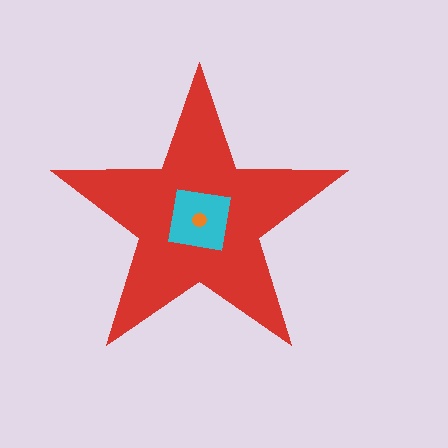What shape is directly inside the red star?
The cyan square.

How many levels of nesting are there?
3.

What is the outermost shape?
The red star.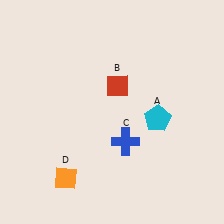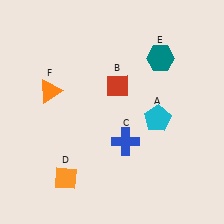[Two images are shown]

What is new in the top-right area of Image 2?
A teal hexagon (E) was added in the top-right area of Image 2.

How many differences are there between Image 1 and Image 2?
There are 2 differences between the two images.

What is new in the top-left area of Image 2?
An orange triangle (F) was added in the top-left area of Image 2.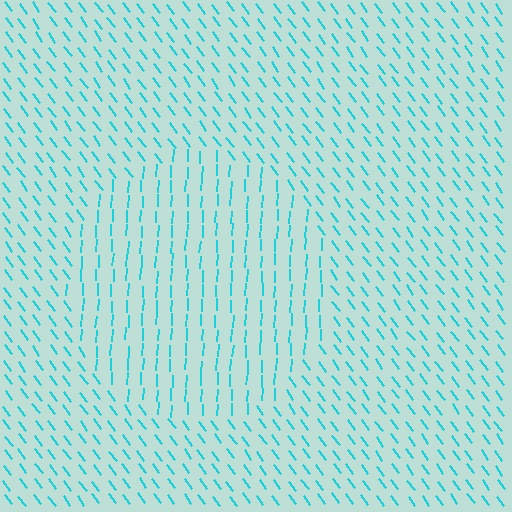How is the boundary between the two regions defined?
The boundary is defined purely by a change in line orientation (approximately 40 degrees difference). All lines are the same color and thickness.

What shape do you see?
I see a circle.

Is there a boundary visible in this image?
Yes, there is a texture boundary formed by a change in line orientation.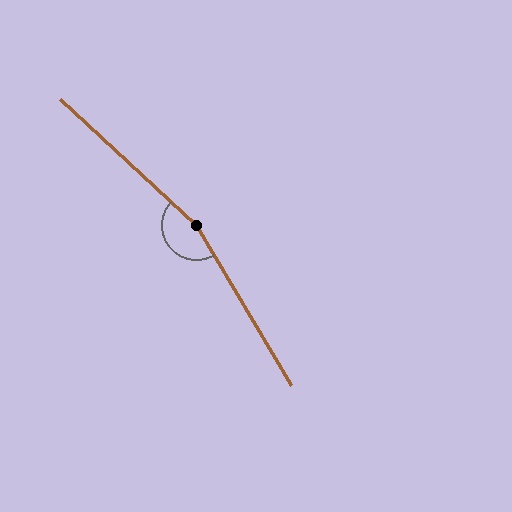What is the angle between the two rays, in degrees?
Approximately 163 degrees.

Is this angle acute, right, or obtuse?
It is obtuse.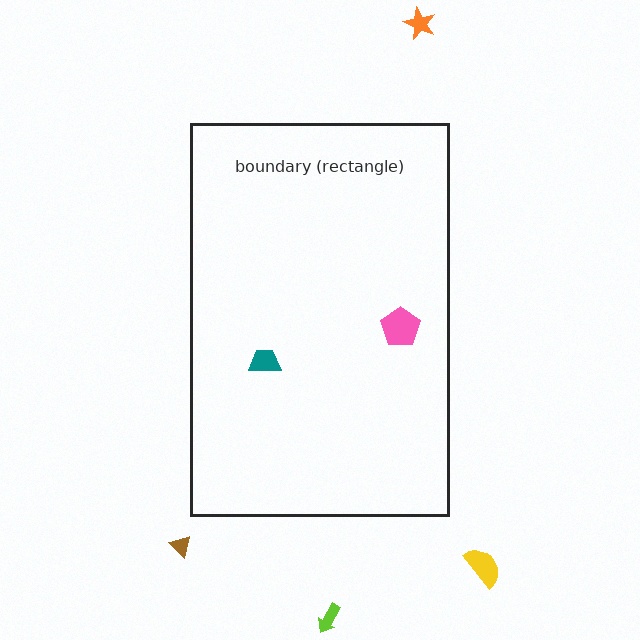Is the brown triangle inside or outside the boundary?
Outside.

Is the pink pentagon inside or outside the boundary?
Inside.